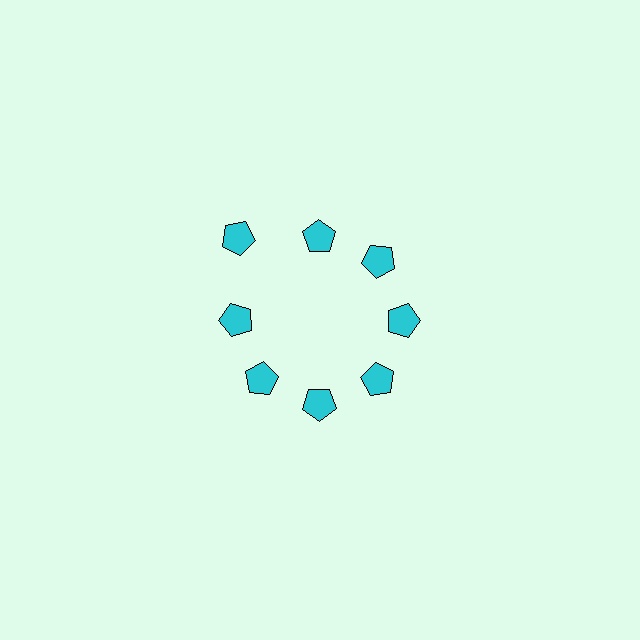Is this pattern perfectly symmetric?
No. The 8 cyan pentagons are arranged in a ring, but one element near the 10 o'clock position is pushed outward from the center, breaking the 8-fold rotational symmetry.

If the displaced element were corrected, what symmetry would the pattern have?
It would have 8-fold rotational symmetry — the pattern would map onto itself every 45 degrees.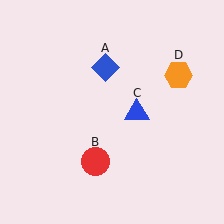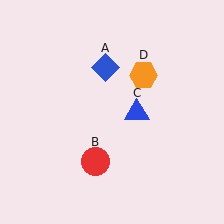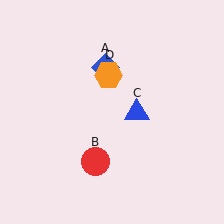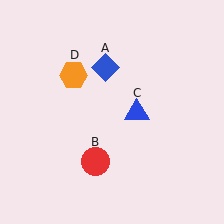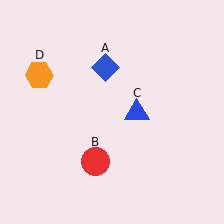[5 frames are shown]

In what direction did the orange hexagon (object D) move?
The orange hexagon (object D) moved left.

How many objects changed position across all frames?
1 object changed position: orange hexagon (object D).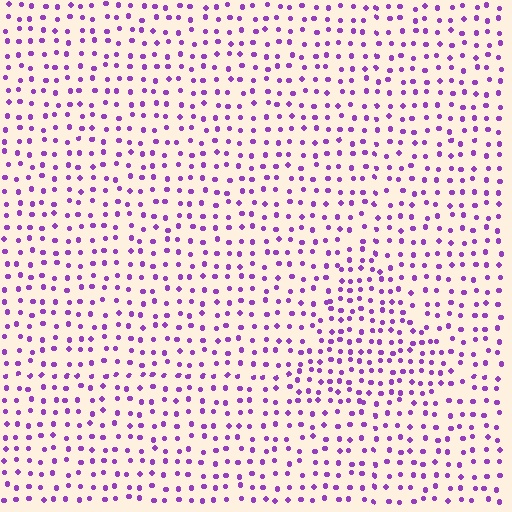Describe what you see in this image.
The image contains small purple elements arranged at two different densities. A triangle-shaped region is visible where the elements are more densely packed than the surrounding area.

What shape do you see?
I see a triangle.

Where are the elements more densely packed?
The elements are more densely packed inside the triangle boundary.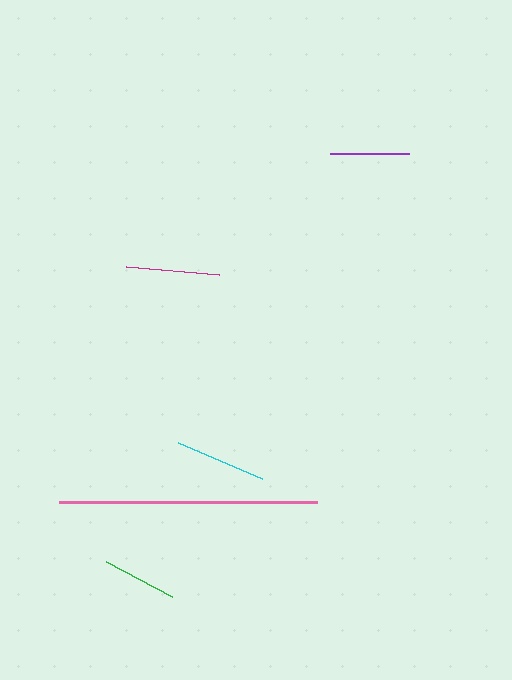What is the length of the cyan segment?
The cyan segment is approximately 91 pixels long.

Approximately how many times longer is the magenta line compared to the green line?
The magenta line is approximately 1.3 times the length of the green line.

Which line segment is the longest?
The pink line is the longest at approximately 258 pixels.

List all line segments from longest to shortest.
From longest to shortest: pink, magenta, cyan, purple, green.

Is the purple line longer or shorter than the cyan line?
The cyan line is longer than the purple line.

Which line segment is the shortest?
The green line is the shortest at approximately 74 pixels.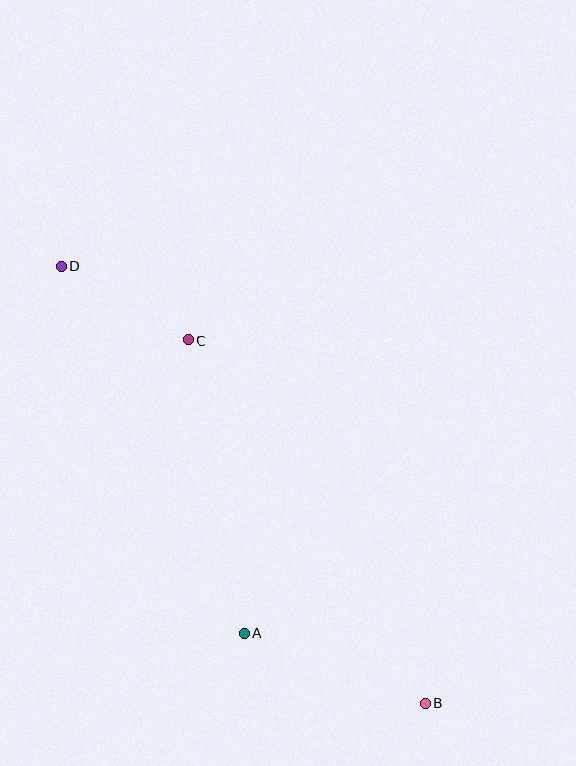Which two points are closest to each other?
Points C and D are closest to each other.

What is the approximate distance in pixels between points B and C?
The distance between B and C is approximately 434 pixels.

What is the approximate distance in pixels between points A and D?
The distance between A and D is approximately 410 pixels.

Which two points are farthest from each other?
Points B and D are farthest from each other.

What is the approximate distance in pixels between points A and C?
The distance between A and C is approximately 298 pixels.